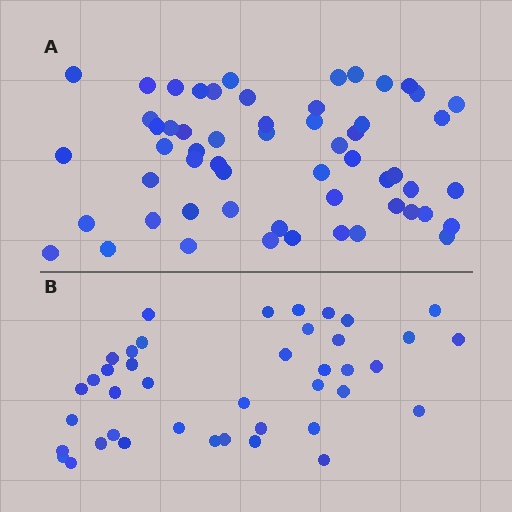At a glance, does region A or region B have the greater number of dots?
Region A (the top region) has more dots.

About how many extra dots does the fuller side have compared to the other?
Region A has approximately 15 more dots than region B.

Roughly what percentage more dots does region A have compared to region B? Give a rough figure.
About 40% more.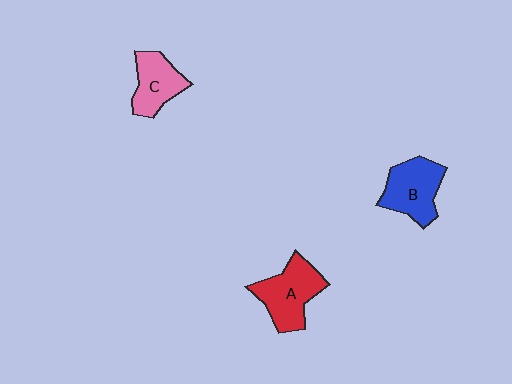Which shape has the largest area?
Shape A (red).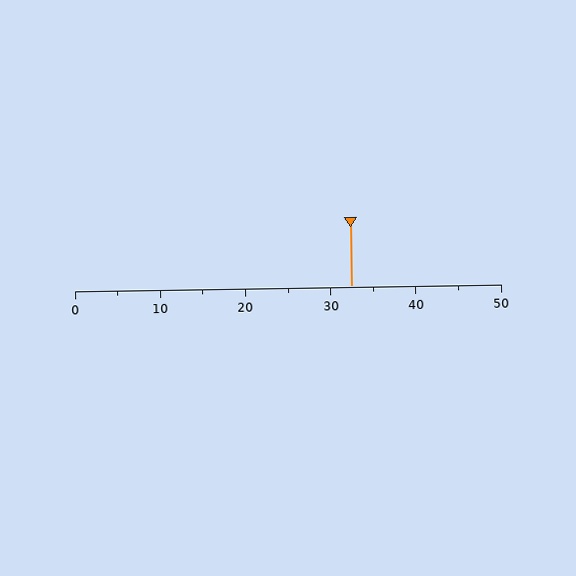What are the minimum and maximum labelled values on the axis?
The axis runs from 0 to 50.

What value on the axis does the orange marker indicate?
The marker indicates approximately 32.5.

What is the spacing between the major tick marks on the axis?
The major ticks are spaced 10 apart.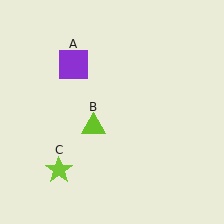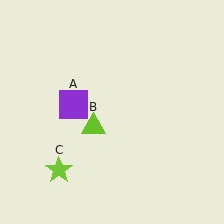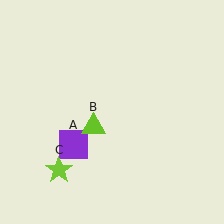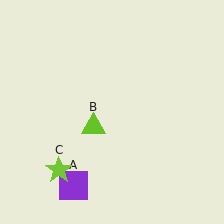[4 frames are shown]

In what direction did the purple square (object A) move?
The purple square (object A) moved down.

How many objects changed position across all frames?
1 object changed position: purple square (object A).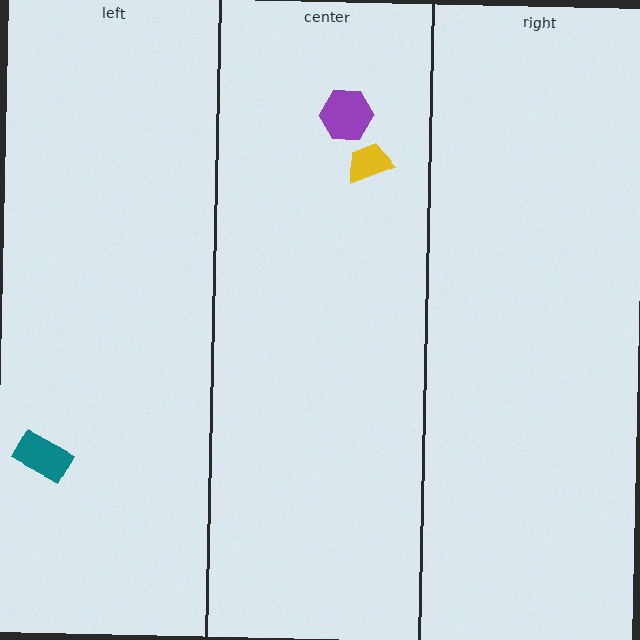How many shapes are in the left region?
1.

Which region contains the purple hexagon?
The center region.